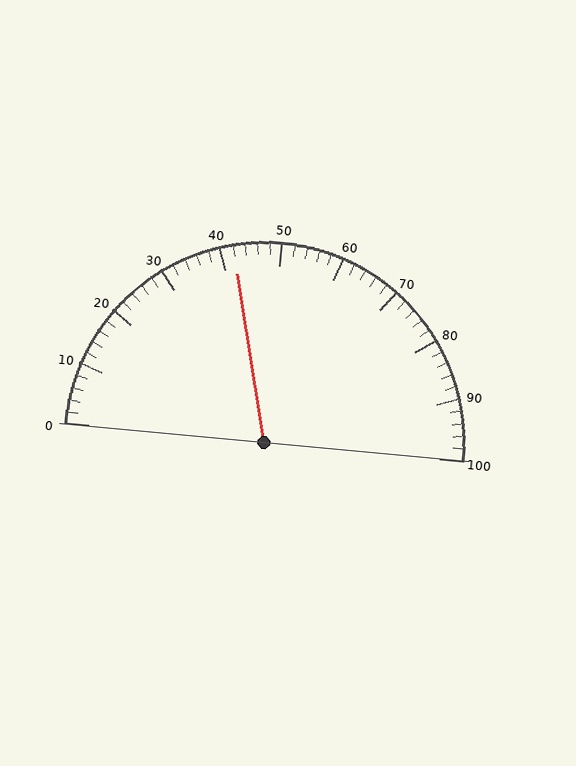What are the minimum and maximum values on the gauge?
The gauge ranges from 0 to 100.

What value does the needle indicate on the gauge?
The needle indicates approximately 42.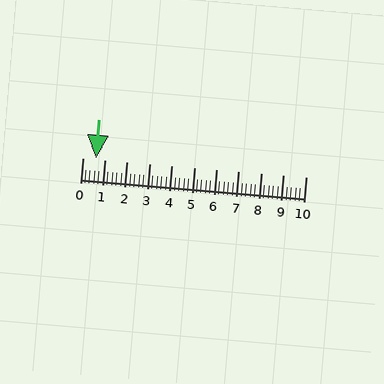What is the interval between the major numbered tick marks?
The major tick marks are spaced 1 units apart.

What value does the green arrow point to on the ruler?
The green arrow points to approximately 0.6.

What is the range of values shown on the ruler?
The ruler shows values from 0 to 10.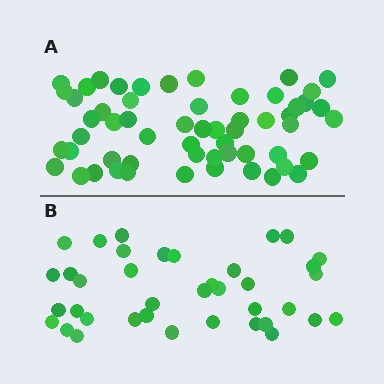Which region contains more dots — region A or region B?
Region A (the top region) has more dots.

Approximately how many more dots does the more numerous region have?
Region A has approximately 20 more dots than region B.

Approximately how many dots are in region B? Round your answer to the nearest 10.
About 40 dots. (The exact count is 38, which rounds to 40.)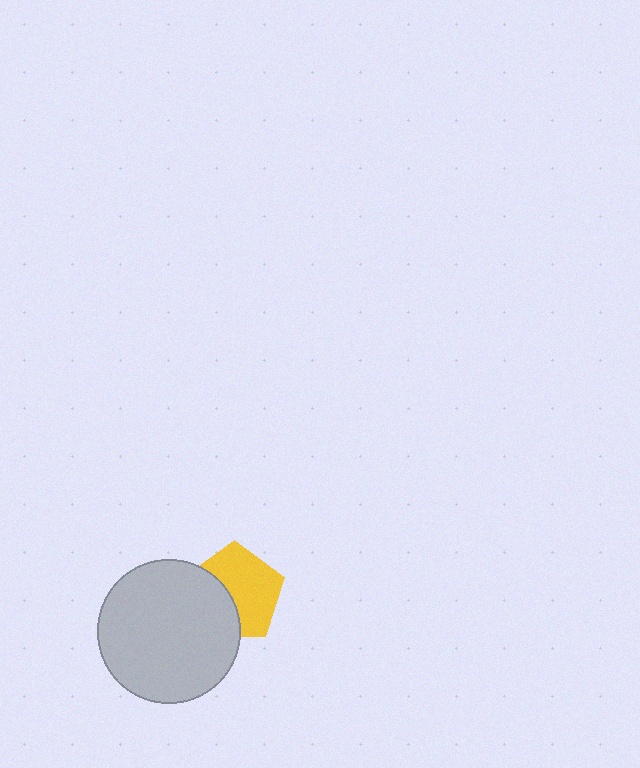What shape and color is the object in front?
The object in front is a light gray circle.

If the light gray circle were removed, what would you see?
You would see the complete yellow pentagon.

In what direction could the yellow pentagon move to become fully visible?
The yellow pentagon could move right. That would shift it out from behind the light gray circle entirely.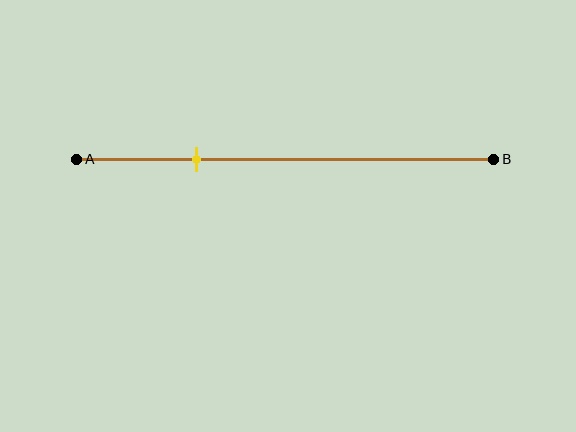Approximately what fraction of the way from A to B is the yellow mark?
The yellow mark is approximately 30% of the way from A to B.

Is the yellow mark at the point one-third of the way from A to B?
No, the mark is at about 30% from A, not at the 33% one-third point.